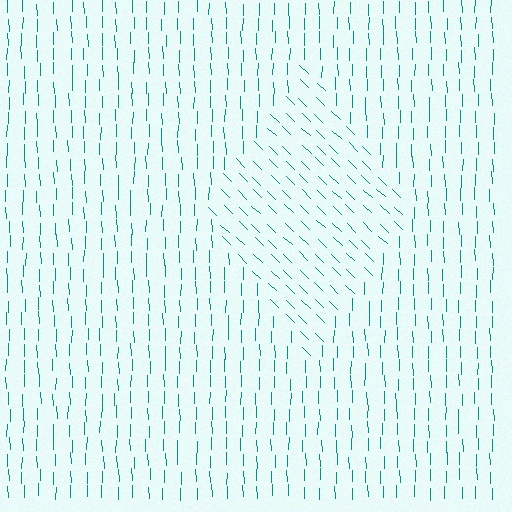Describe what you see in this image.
The image is filled with small teal line segments. A diamond region in the image has lines oriented differently from the surrounding lines, creating a visible texture boundary.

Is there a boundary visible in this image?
Yes, there is a texture boundary formed by a change in line orientation.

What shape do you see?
I see a diamond.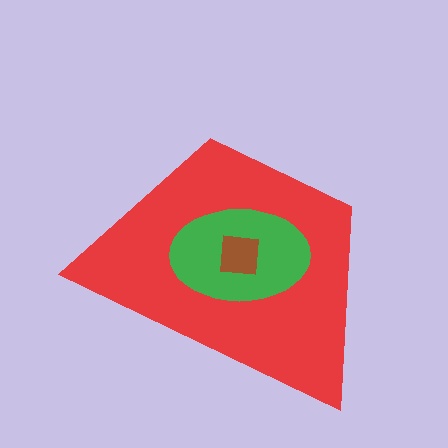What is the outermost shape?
The red trapezoid.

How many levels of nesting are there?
3.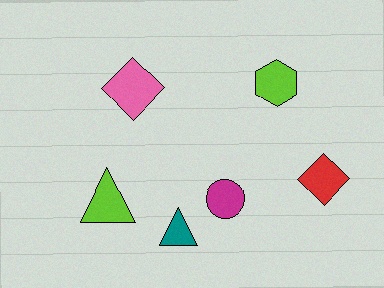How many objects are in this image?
There are 6 objects.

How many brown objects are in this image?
There are no brown objects.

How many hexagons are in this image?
There is 1 hexagon.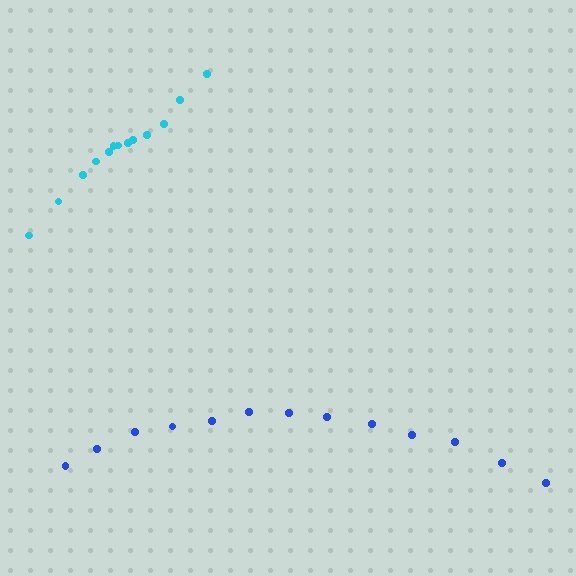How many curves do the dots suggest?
There are 2 distinct paths.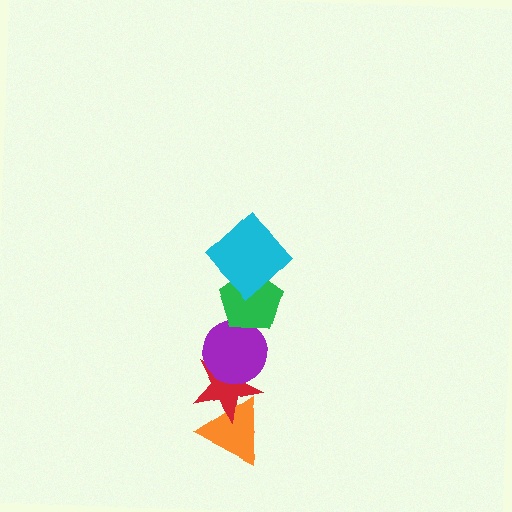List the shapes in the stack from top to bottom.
From top to bottom: the cyan diamond, the green pentagon, the purple circle, the red star, the orange triangle.